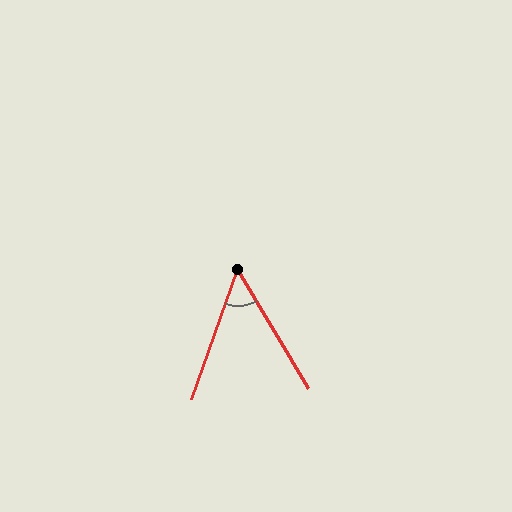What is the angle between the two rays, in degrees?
Approximately 50 degrees.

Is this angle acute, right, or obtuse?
It is acute.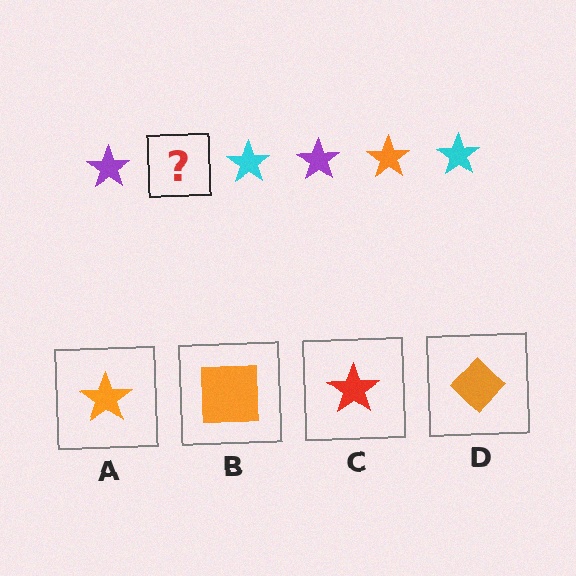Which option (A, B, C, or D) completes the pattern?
A.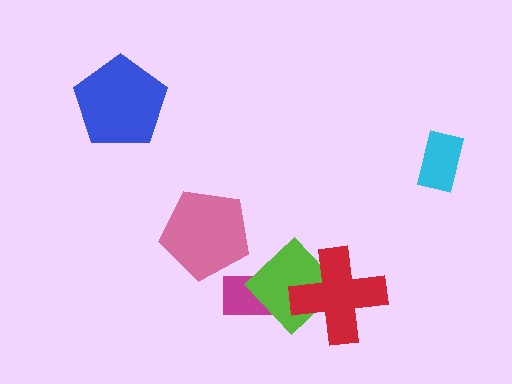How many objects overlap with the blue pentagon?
0 objects overlap with the blue pentagon.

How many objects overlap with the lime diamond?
2 objects overlap with the lime diamond.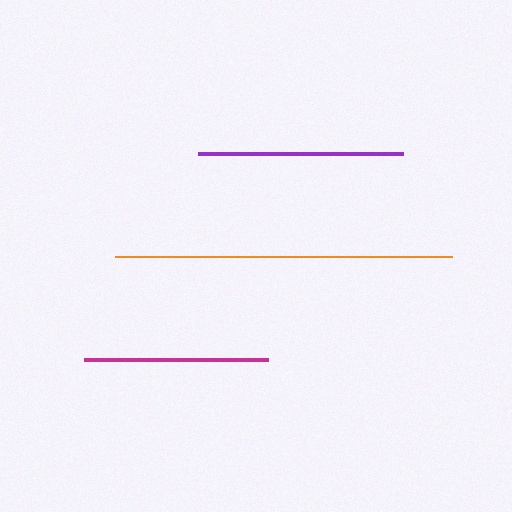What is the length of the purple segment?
The purple segment is approximately 204 pixels long.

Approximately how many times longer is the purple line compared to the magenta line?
The purple line is approximately 1.1 times the length of the magenta line.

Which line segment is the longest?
The orange line is the longest at approximately 336 pixels.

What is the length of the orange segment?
The orange segment is approximately 336 pixels long.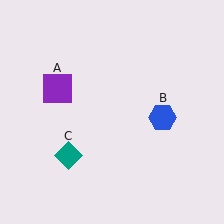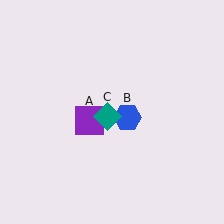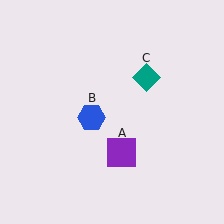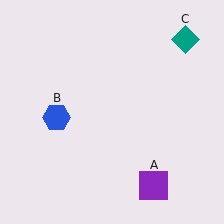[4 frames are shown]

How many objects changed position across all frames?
3 objects changed position: purple square (object A), blue hexagon (object B), teal diamond (object C).